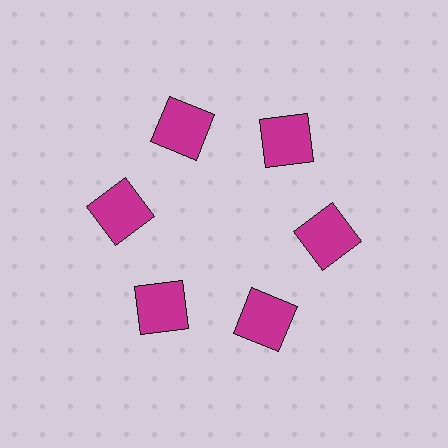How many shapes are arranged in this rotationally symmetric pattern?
There are 6 shapes, arranged in 6 groups of 1.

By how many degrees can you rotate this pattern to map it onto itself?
The pattern maps onto itself every 60 degrees of rotation.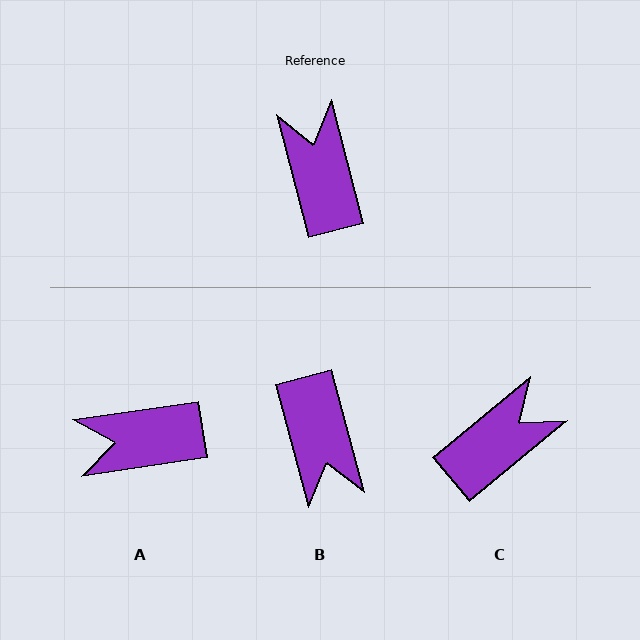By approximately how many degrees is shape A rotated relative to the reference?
Approximately 84 degrees counter-clockwise.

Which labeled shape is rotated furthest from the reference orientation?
B, about 180 degrees away.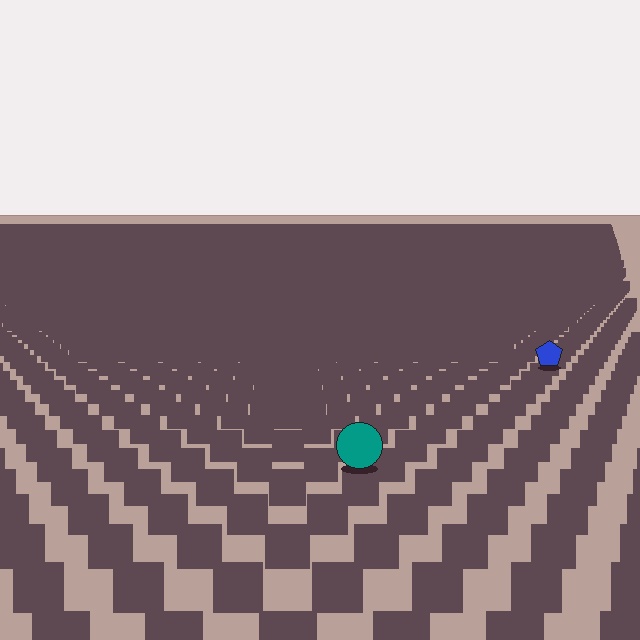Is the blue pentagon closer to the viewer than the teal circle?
No. The teal circle is closer — you can tell from the texture gradient: the ground texture is coarser near it.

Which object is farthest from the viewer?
The blue pentagon is farthest from the viewer. It appears smaller and the ground texture around it is denser.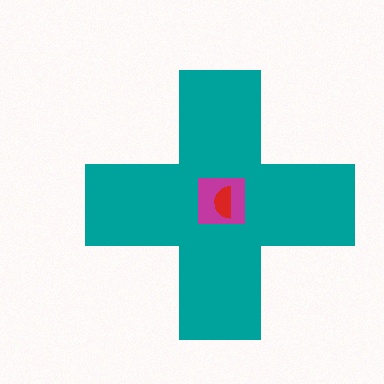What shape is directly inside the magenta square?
The red semicircle.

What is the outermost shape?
The teal cross.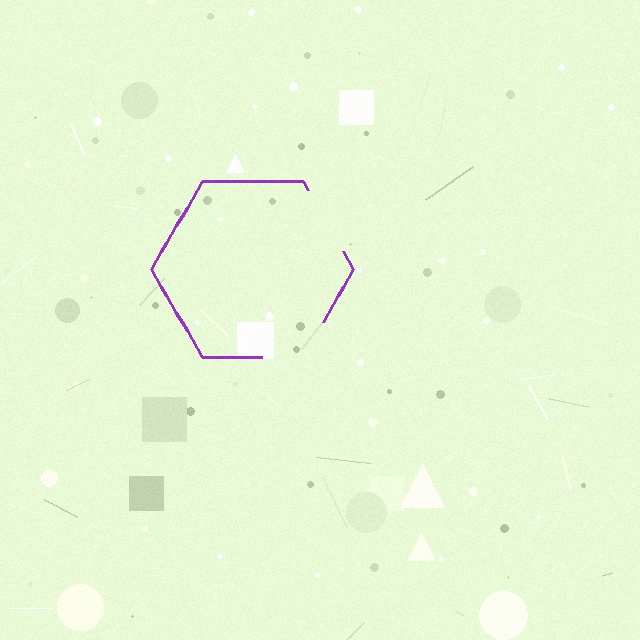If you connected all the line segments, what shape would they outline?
They would outline a hexagon.